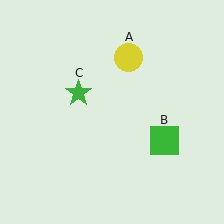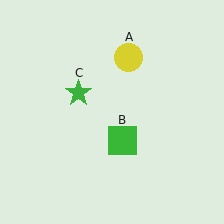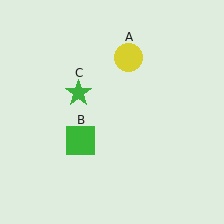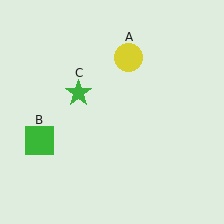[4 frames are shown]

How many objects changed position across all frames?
1 object changed position: green square (object B).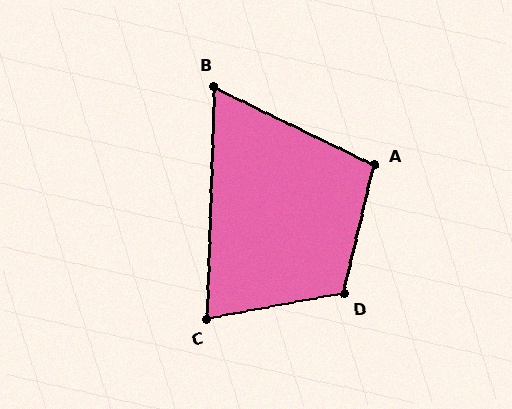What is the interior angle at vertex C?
Approximately 78 degrees (acute).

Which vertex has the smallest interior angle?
B, at approximately 66 degrees.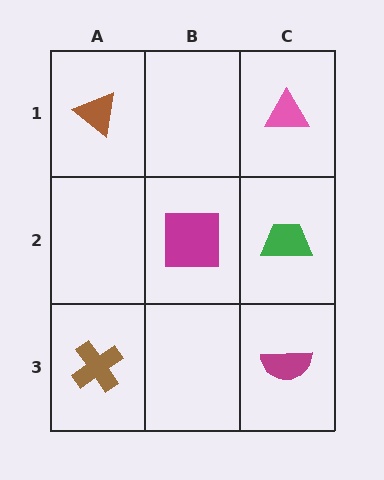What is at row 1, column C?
A pink triangle.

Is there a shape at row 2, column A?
No, that cell is empty.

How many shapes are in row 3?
2 shapes.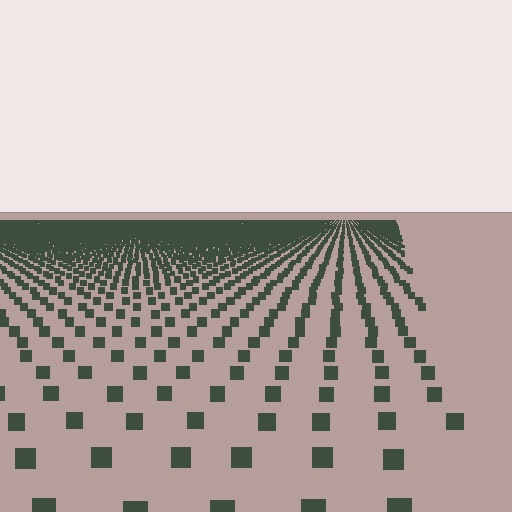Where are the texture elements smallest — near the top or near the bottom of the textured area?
Near the top.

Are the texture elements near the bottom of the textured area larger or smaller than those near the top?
Larger. Near the bottom, elements are closer to the viewer and appear at a bigger on-screen size.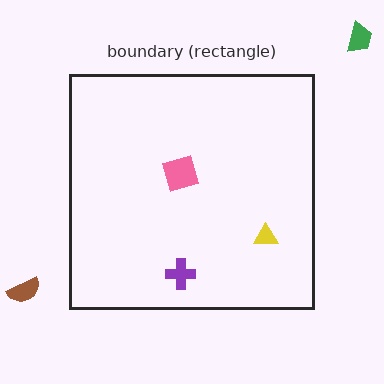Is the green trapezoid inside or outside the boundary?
Outside.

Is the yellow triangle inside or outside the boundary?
Inside.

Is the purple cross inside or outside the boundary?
Inside.